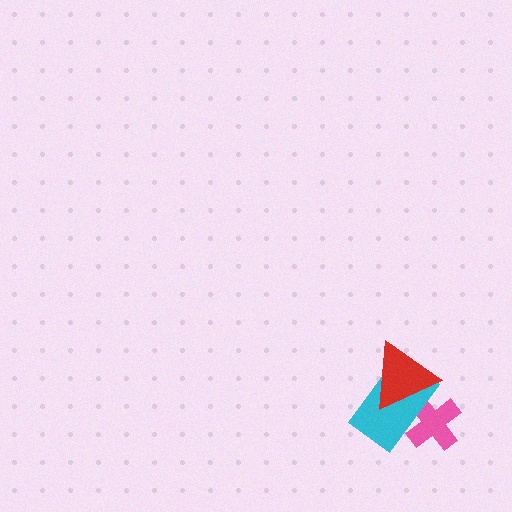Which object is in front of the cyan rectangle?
The red triangle is in front of the cyan rectangle.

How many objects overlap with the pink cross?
2 objects overlap with the pink cross.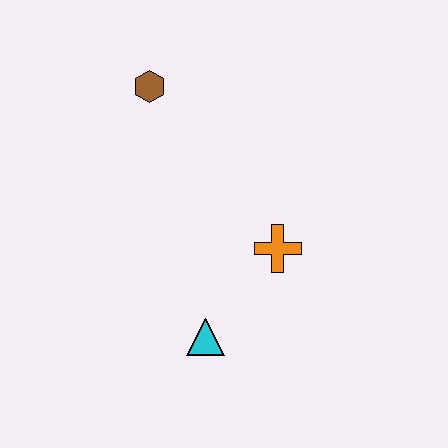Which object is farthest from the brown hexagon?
The cyan triangle is farthest from the brown hexagon.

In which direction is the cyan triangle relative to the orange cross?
The cyan triangle is below the orange cross.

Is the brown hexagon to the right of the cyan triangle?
No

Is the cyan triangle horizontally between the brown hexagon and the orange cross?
Yes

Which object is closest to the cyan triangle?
The orange cross is closest to the cyan triangle.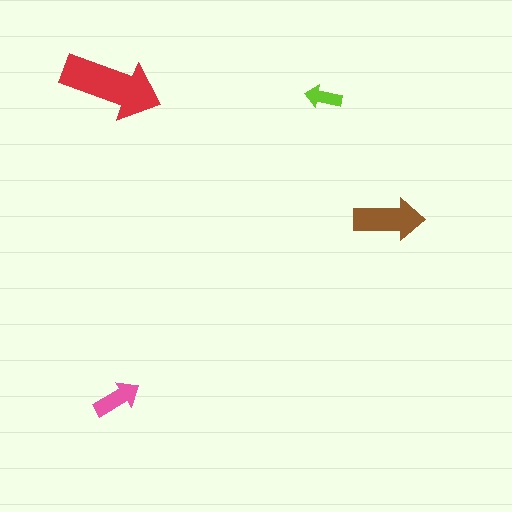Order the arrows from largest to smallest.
the red one, the brown one, the pink one, the lime one.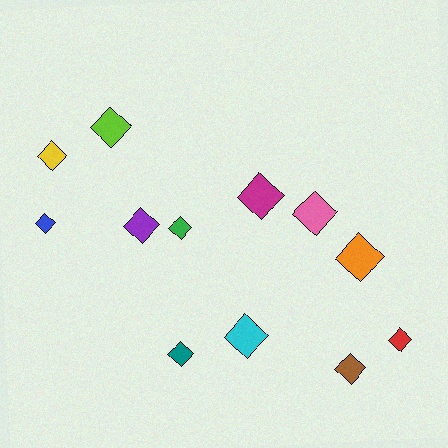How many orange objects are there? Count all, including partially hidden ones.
There is 1 orange object.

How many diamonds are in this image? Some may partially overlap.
There are 12 diamonds.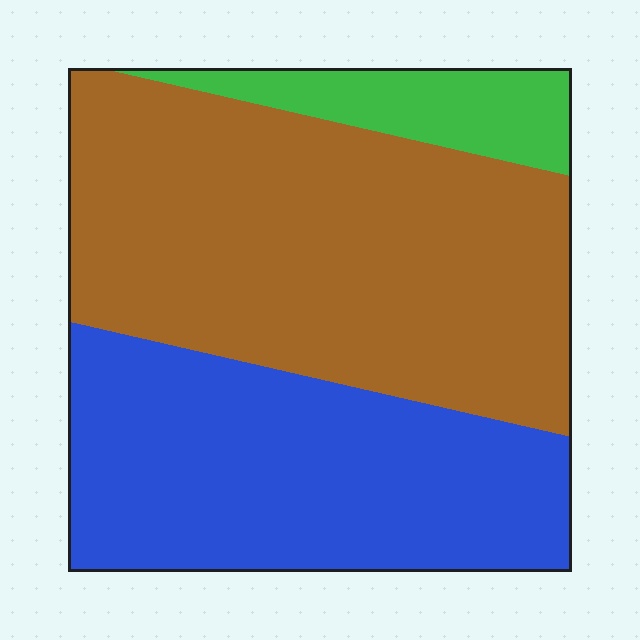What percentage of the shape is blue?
Blue covers 38% of the shape.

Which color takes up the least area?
Green, at roughly 10%.